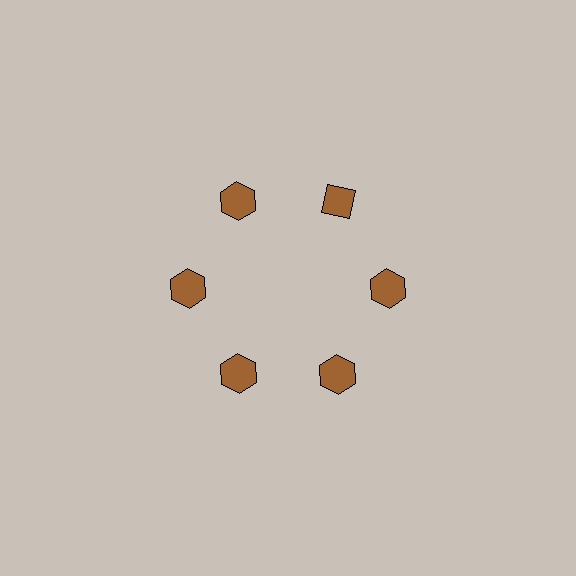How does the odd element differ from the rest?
It has a different shape: diamond instead of hexagon.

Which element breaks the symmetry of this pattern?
The brown diamond at roughly the 1 o'clock position breaks the symmetry. All other shapes are brown hexagons.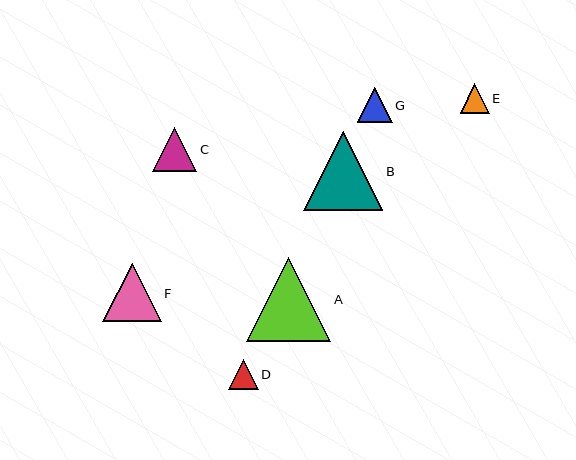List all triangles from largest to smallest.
From largest to smallest: A, B, F, C, G, D, E.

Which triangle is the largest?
Triangle A is the largest with a size of approximately 84 pixels.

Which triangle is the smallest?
Triangle E is the smallest with a size of approximately 29 pixels.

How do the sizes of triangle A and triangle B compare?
Triangle A and triangle B are approximately the same size.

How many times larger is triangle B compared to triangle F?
Triangle B is approximately 1.4 times the size of triangle F.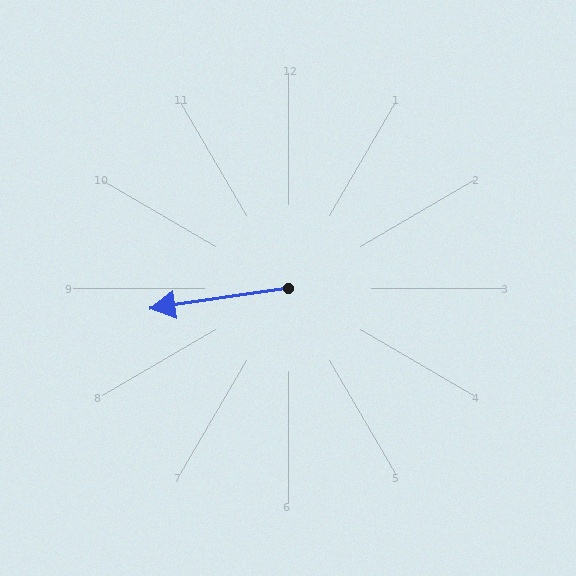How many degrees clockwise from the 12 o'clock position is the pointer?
Approximately 262 degrees.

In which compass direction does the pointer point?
West.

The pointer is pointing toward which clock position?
Roughly 9 o'clock.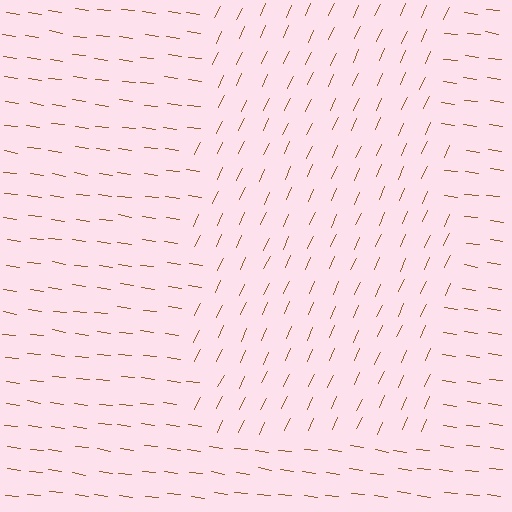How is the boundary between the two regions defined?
The boundary is defined purely by a change in line orientation (approximately 73 degrees difference). All lines are the same color and thickness.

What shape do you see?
I see a rectangle.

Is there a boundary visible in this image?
Yes, there is a texture boundary formed by a change in line orientation.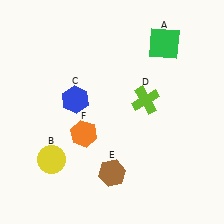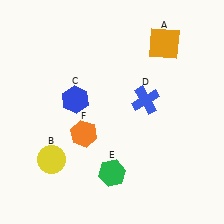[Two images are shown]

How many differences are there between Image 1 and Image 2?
There are 3 differences between the two images.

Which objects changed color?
A changed from green to orange. D changed from lime to blue. E changed from brown to green.